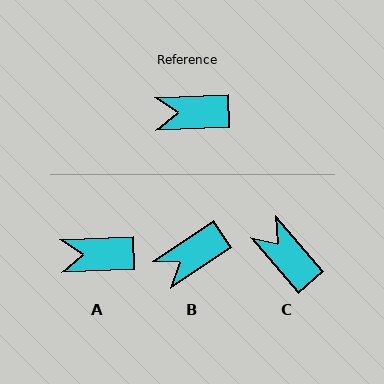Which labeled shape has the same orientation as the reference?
A.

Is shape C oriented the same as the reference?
No, it is off by about 51 degrees.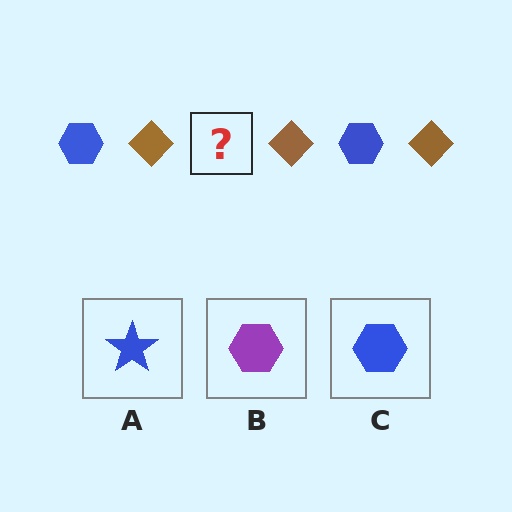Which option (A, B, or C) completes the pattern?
C.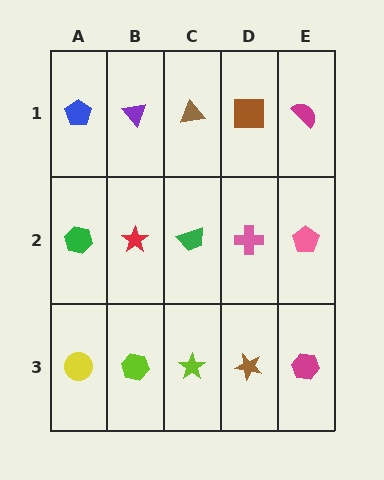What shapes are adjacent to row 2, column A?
A blue pentagon (row 1, column A), a yellow circle (row 3, column A), a red star (row 2, column B).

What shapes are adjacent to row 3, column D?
A pink cross (row 2, column D), a lime star (row 3, column C), a magenta hexagon (row 3, column E).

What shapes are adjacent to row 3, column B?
A red star (row 2, column B), a yellow circle (row 3, column A), a lime star (row 3, column C).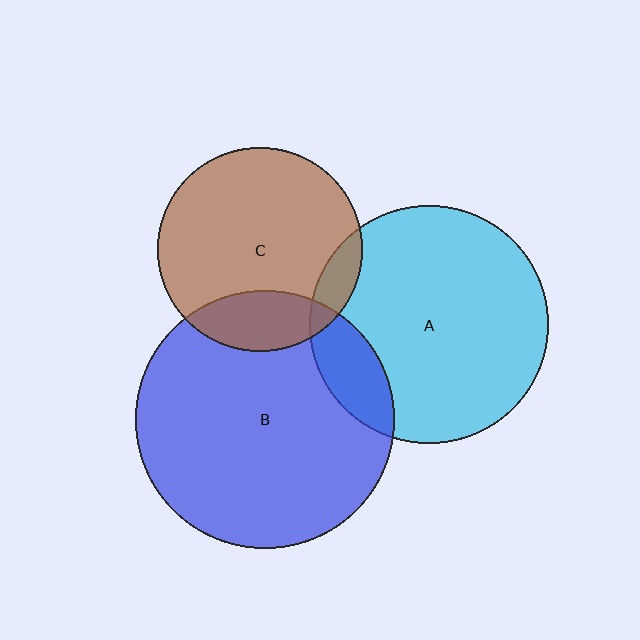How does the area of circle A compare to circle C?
Approximately 1.4 times.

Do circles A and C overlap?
Yes.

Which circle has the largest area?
Circle B (blue).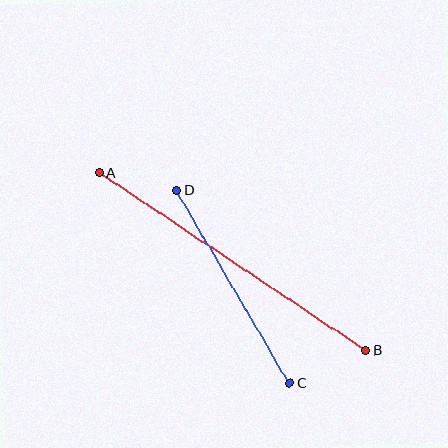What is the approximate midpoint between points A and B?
The midpoint is at approximately (232, 262) pixels.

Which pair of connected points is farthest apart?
Points A and B are farthest apart.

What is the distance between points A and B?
The distance is approximately 320 pixels.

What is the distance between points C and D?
The distance is approximately 223 pixels.